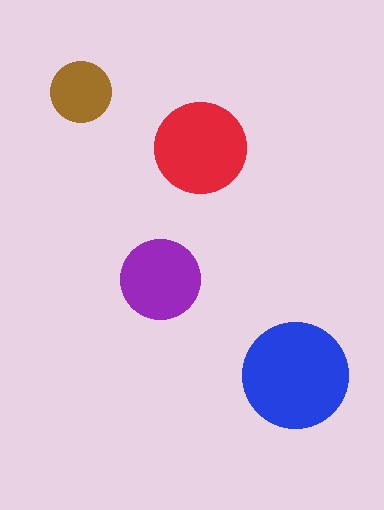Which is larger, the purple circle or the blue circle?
The blue one.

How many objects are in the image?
There are 4 objects in the image.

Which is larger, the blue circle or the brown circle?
The blue one.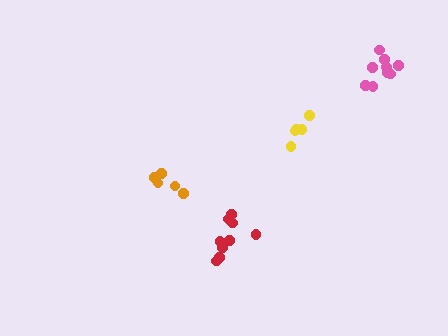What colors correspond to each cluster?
The clusters are colored: pink, yellow, red, orange.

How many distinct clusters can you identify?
There are 4 distinct clusters.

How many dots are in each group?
Group 1: 9 dots, Group 2: 6 dots, Group 3: 9 dots, Group 4: 5 dots (29 total).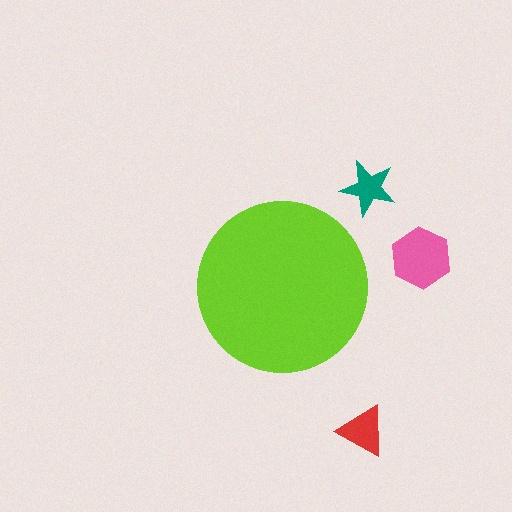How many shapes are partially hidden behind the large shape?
0 shapes are partially hidden.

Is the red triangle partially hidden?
No, the red triangle is fully visible.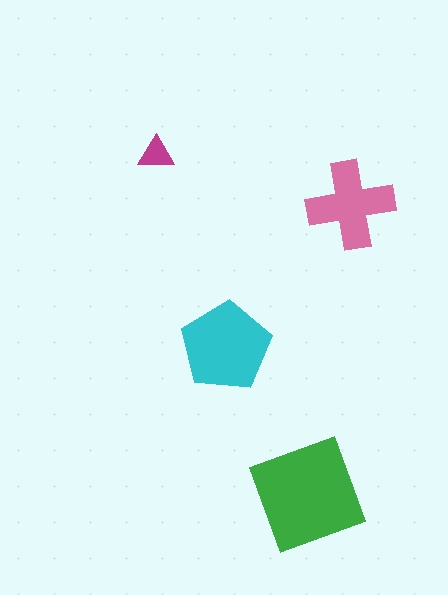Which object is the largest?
The green square.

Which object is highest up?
The magenta triangle is topmost.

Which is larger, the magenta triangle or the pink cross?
The pink cross.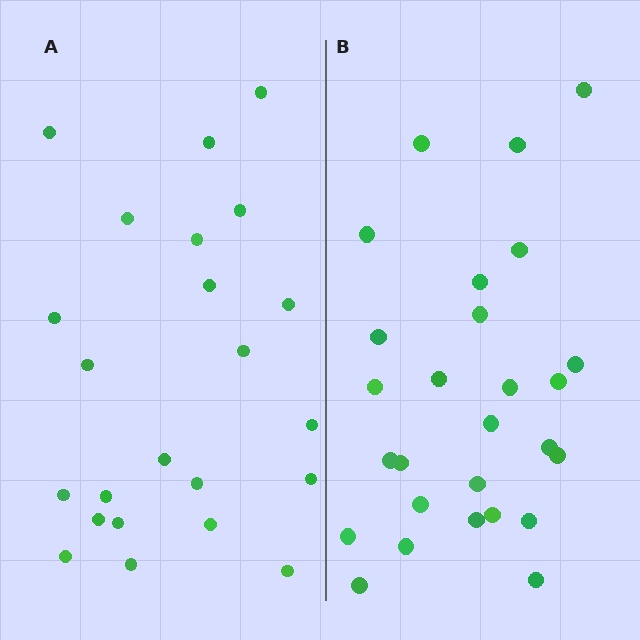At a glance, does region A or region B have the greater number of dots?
Region B (the right region) has more dots.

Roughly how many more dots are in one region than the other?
Region B has about 4 more dots than region A.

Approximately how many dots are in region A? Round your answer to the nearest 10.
About 20 dots. (The exact count is 23, which rounds to 20.)